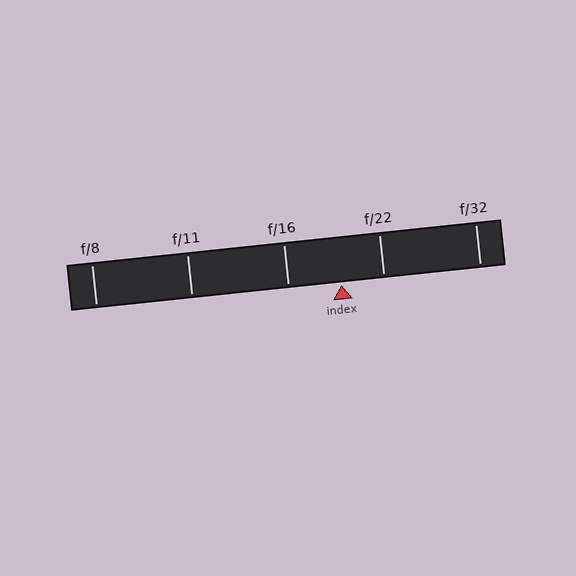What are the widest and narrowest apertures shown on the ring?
The widest aperture shown is f/8 and the narrowest is f/32.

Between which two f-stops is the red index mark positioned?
The index mark is between f/16 and f/22.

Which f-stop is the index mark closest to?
The index mark is closest to f/22.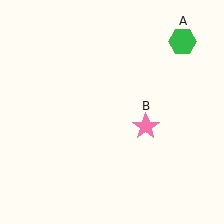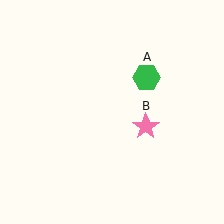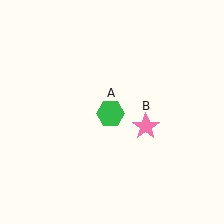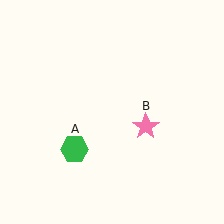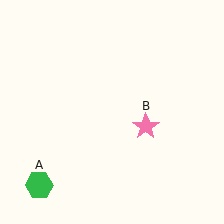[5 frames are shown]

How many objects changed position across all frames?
1 object changed position: green hexagon (object A).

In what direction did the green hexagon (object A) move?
The green hexagon (object A) moved down and to the left.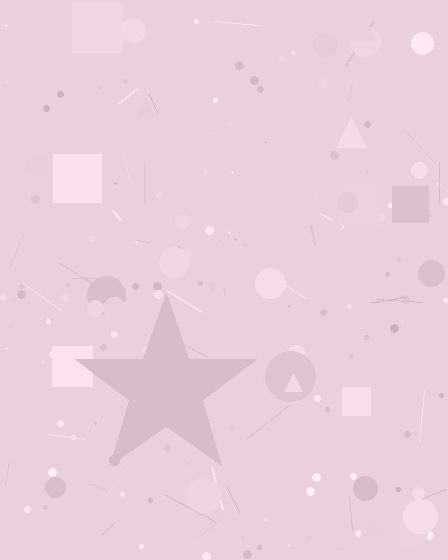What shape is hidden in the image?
A star is hidden in the image.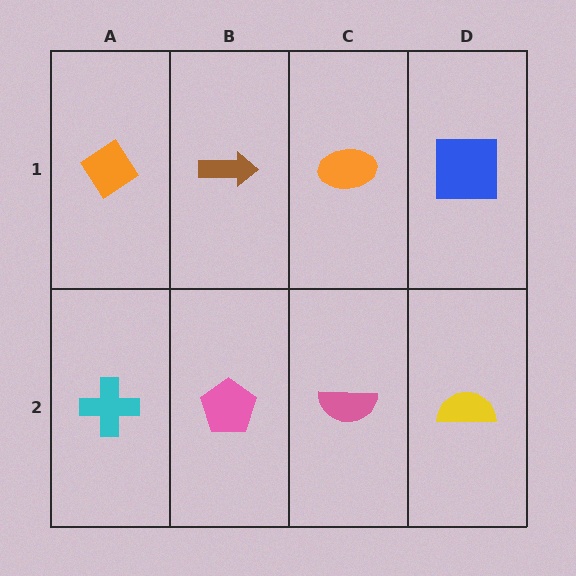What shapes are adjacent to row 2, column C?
An orange ellipse (row 1, column C), a pink pentagon (row 2, column B), a yellow semicircle (row 2, column D).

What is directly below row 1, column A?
A cyan cross.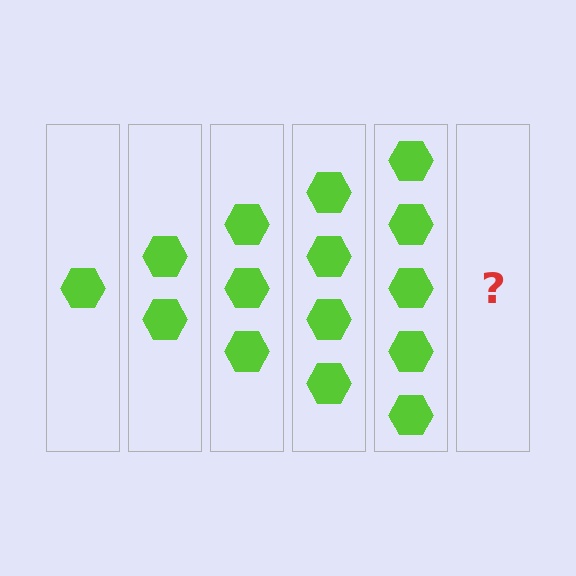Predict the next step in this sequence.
The next step is 6 hexagons.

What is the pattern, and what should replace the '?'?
The pattern is that each step adds one more hexagon. The '?' should be 6 hexagons.